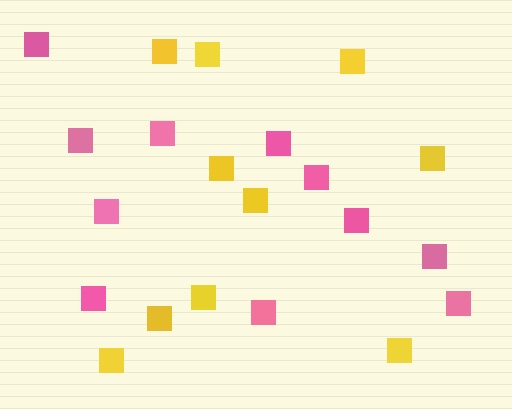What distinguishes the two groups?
There are 2 groups: one group of pink squares (11) and one group of yellow squares (10).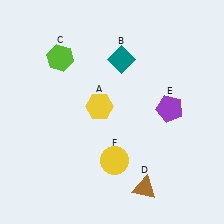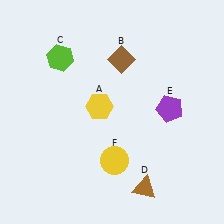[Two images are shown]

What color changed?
The diamond (B) changed from teal in Image 1 to brown in Image 2.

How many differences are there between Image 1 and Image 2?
There is 1 difference between the two images.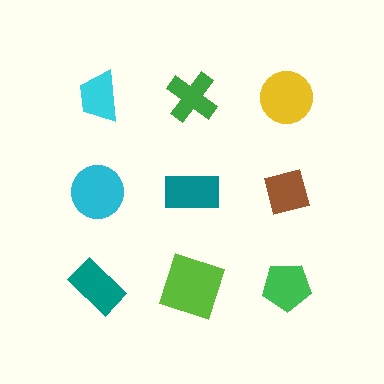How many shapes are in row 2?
3 shapes.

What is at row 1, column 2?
A green cross.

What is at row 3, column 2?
A lime square.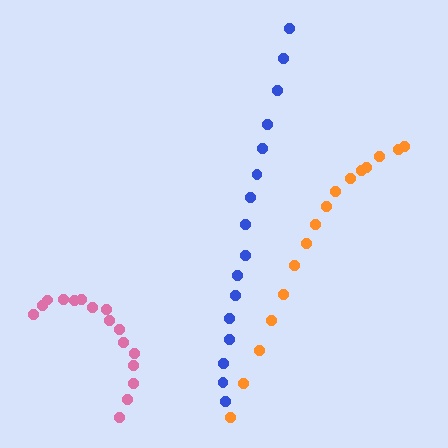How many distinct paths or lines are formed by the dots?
There are 3 distinct paths.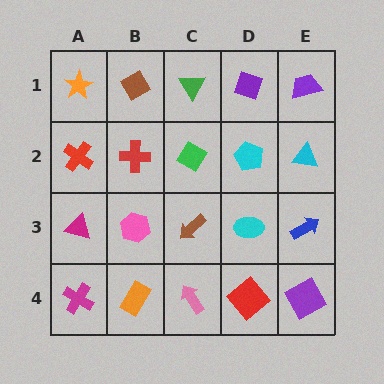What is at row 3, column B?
A pink hexagon.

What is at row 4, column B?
An orange rectangle.